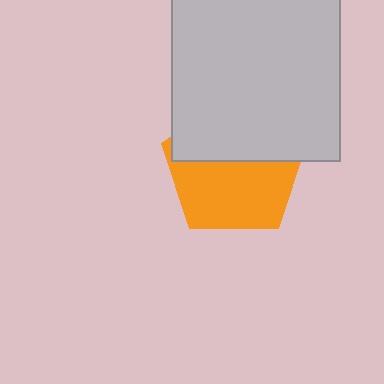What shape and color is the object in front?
The object in front is a light gray square.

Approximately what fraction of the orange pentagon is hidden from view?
Roughly 45% of the orange pentagon is hidden behind the light gray square.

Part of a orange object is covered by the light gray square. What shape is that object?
It is a pentagon.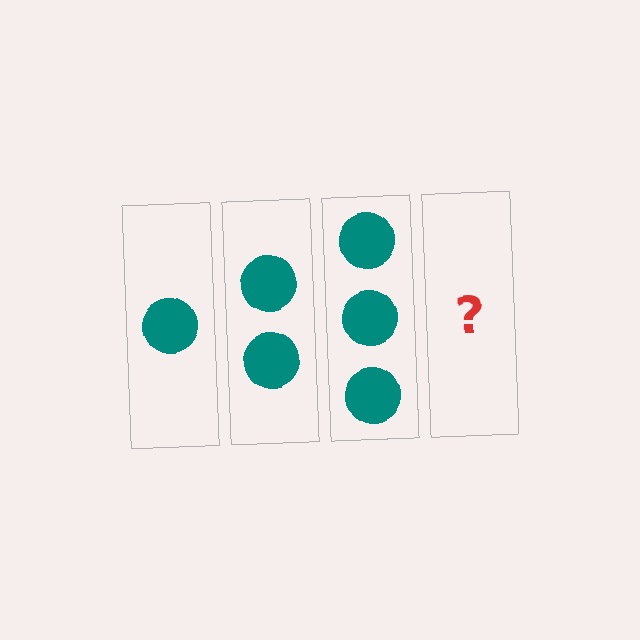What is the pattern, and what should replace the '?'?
The pattern is that each step adds one more circle. The '?' should be 4 circles.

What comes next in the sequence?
The next element should be 4 circles.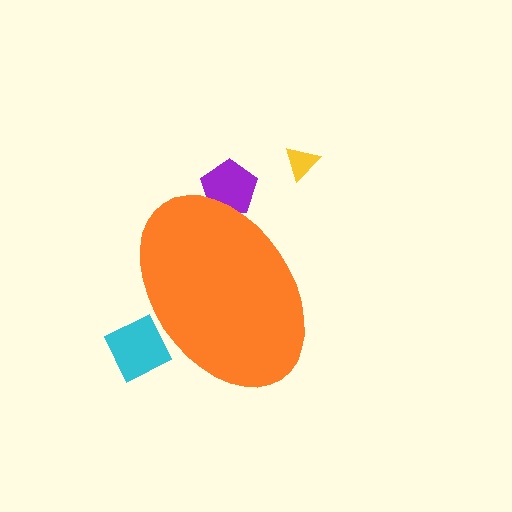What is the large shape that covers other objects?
An orange ellipse.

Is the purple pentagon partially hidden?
Yes, the purple pentagon is partially hidden behind the orange ellipse.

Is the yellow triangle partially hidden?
No, the yellow triangle is fully visible.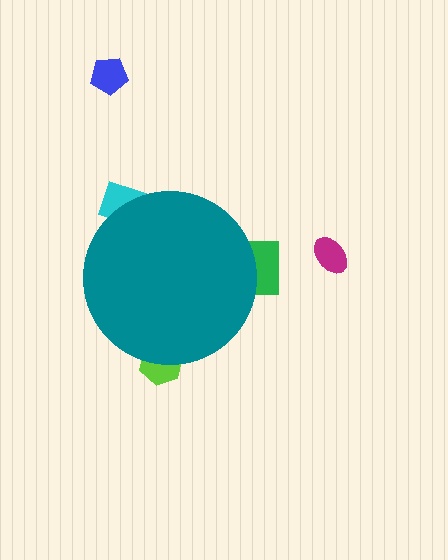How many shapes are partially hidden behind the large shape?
3 shapes are partially hidden.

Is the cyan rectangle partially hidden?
Yes, the cyan rectangle is partially hidden behind the teal circle.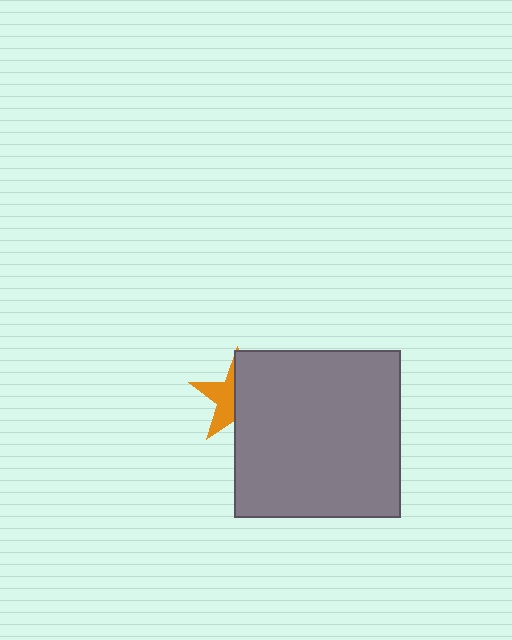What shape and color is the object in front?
The object in front is a gray square.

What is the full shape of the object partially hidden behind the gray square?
The partially hidden object is an orange star.